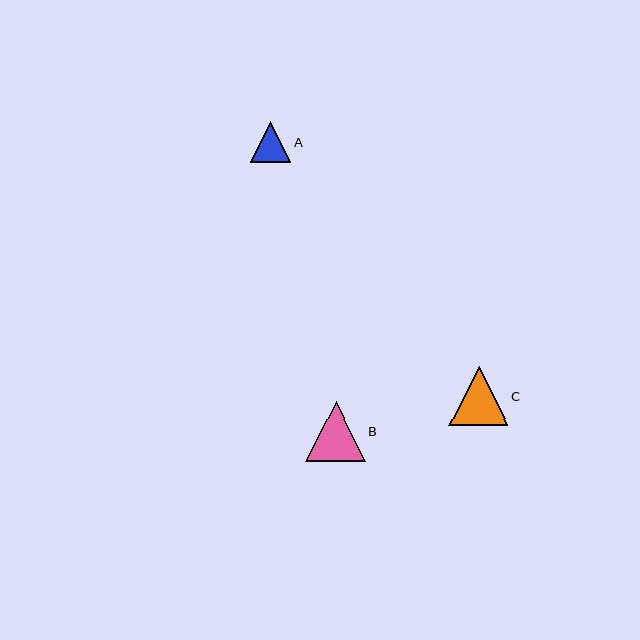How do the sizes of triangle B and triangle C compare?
Triangle B and triangle C are approximately the same size.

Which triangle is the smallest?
Triangle A is the smallest with a size of approximately 40 pixels.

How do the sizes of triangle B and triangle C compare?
Triangle B and triangle C are approximately the same size.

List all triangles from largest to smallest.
From largest to smallest: B, C, A.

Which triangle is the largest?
Triangle B is the largest with a size of approximately 60 pixels.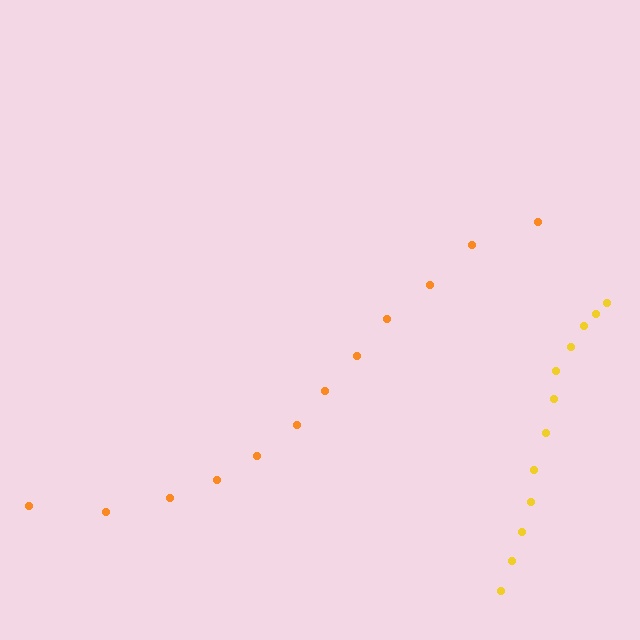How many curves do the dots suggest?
There are 2 distinct paths.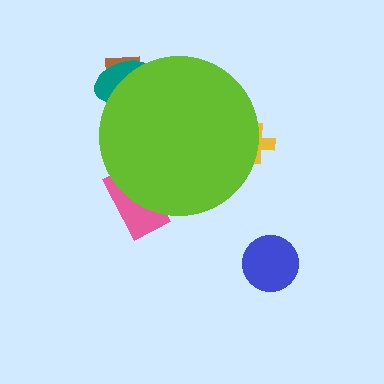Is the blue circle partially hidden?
No, the blue circle is fully visible.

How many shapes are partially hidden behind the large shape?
4 shapes are partially hidden.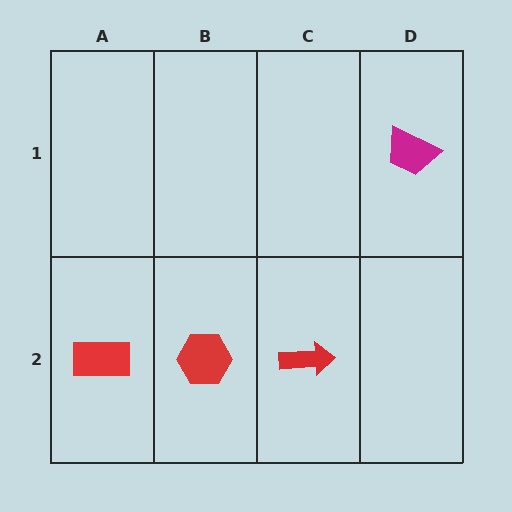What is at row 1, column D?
A magenta trapezoid.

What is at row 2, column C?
A red arrow.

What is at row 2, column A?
A red rectangle.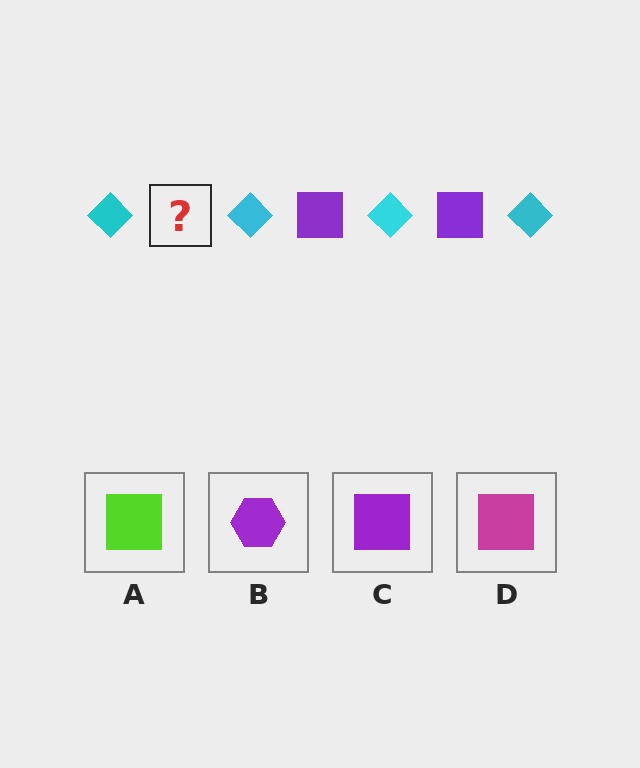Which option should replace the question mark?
Option C.